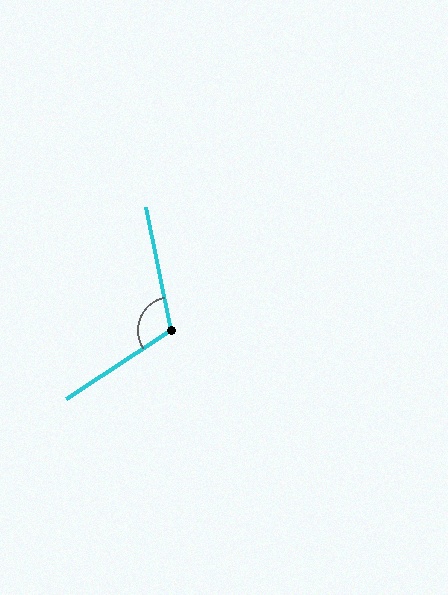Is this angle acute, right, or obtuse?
It is obtuse.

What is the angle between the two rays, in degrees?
Approximately 112 degrees.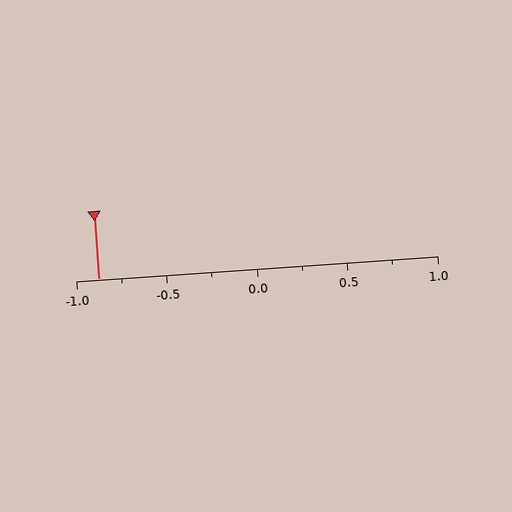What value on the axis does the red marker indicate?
The marker indicates approximately -0.88.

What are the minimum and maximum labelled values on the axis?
The axis runs from -1.0 to 1.0.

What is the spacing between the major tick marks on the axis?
The major ticks are spaced 0.5 apart.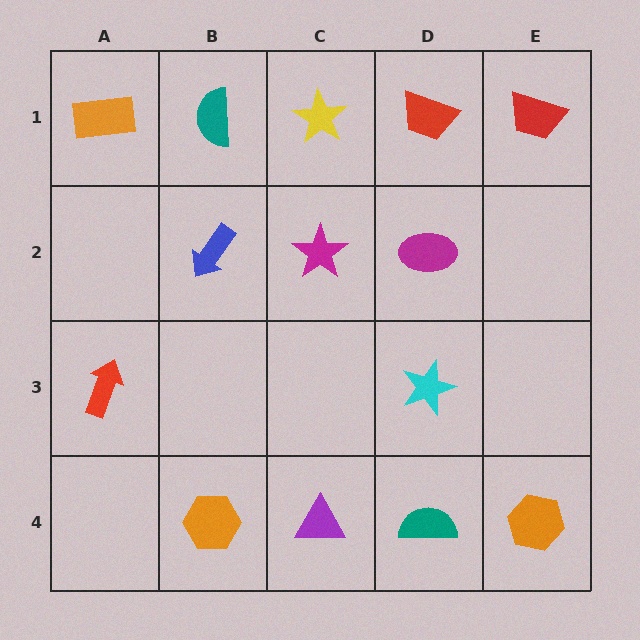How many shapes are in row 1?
5 shapes.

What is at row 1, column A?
An orange rectangle.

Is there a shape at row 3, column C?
No, that cell is empty.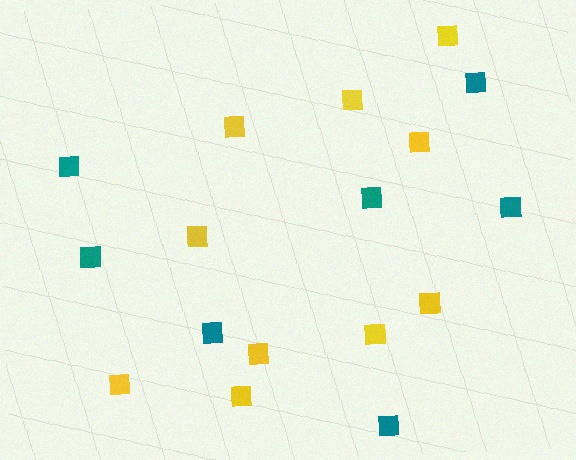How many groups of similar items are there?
There are 2 groups: one group of yellow squares (10) and one group of teal squares (7).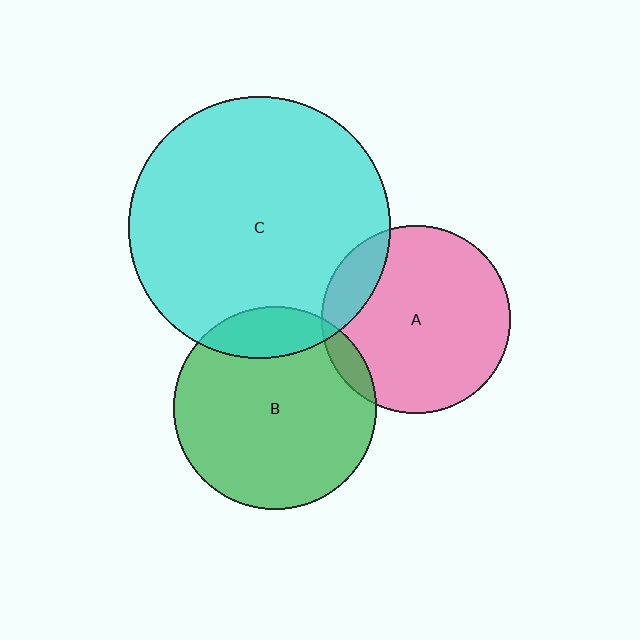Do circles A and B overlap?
Yes.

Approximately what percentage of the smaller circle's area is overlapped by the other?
Approximately 10%.